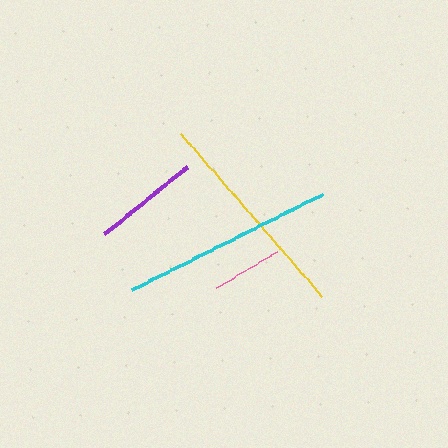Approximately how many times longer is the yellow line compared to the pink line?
The yellow line is approximately 3.0 times the length of the pink line.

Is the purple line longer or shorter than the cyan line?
The cyan line is longer than the purple line.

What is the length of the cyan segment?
The cyan segment is approximately 214 pixels long.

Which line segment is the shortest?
The pink line is the shortest at approximately 72 pixels.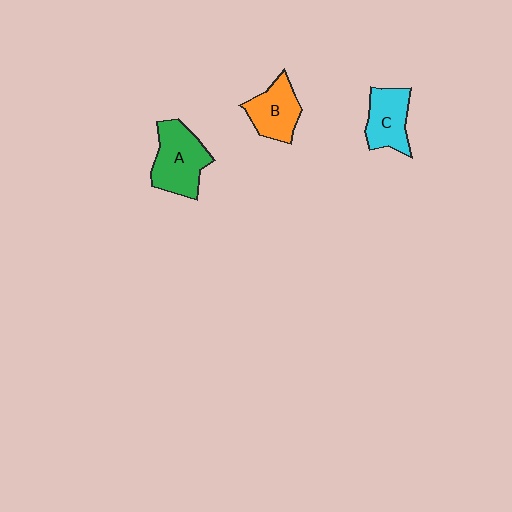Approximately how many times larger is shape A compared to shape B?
Approximately 1.3 times.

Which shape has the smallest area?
Shape B (orange).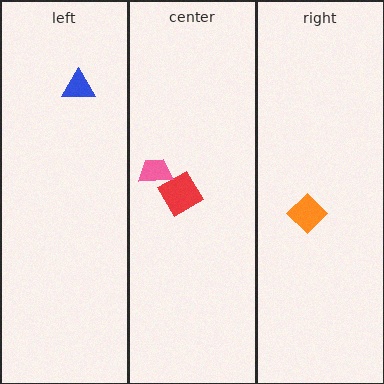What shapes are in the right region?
The orange diamond.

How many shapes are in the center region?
2.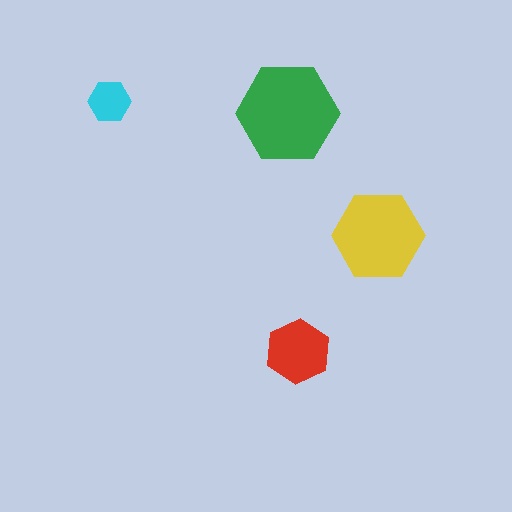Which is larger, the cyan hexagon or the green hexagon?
The green one.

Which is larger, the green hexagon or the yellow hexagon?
The green one.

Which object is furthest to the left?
The cyan hexagon is leftmost.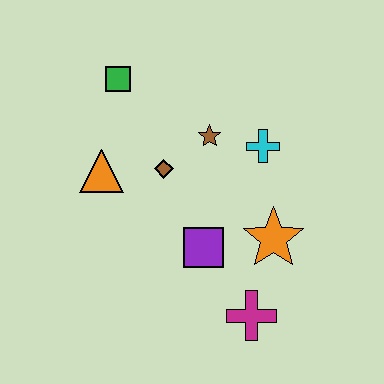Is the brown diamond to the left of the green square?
No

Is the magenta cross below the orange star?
Yes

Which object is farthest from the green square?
The magenta cross is farthest from the green square.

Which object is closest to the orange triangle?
The brown diamond is closest to the orange triangle.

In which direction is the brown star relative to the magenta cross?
The brown star is above the magenta cross.